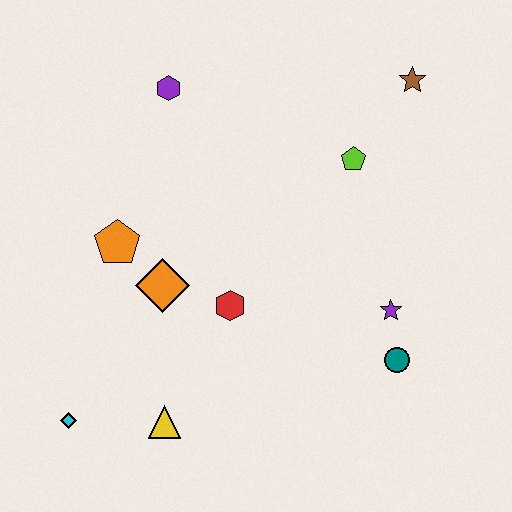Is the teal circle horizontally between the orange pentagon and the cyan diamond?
No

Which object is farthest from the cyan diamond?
The brown star is farthest from the cyan diamond.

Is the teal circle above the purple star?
No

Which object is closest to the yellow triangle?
The cyan diamond is closest to the yellow triangle.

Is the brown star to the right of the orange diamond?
Yes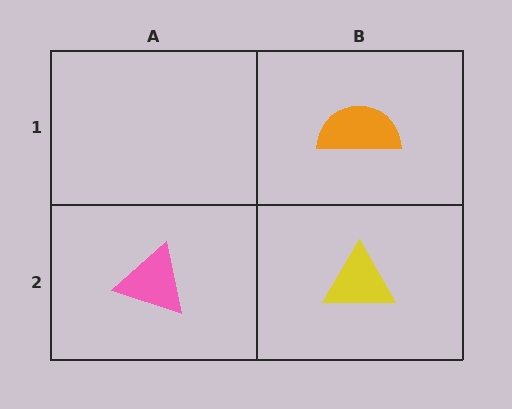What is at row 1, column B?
An orange semicircle.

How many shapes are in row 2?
2 shapes.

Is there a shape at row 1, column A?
No, that cell is empty.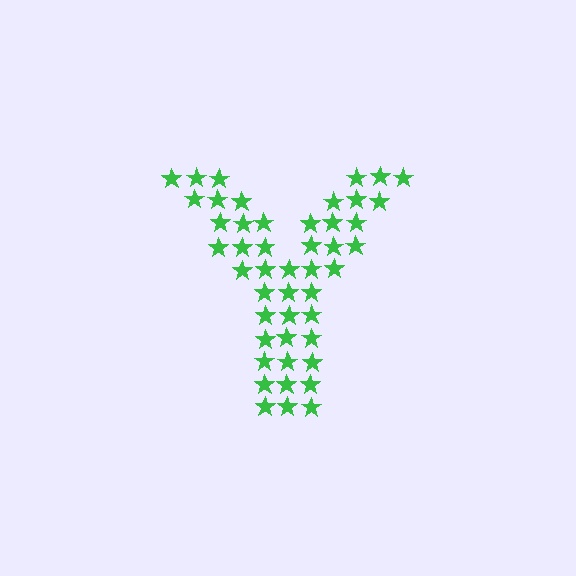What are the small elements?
The small elements are stars.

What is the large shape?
The large shape is the letter Y.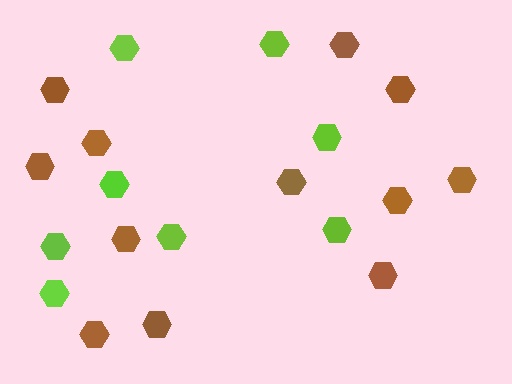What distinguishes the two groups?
There are 2 groups: one group of lime hexagons (8) and one group of brown hexagons (12).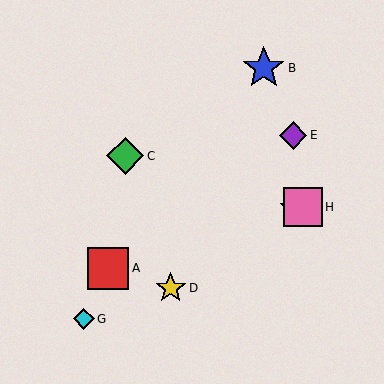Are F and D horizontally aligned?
No, F is at y≈207 and D is at y≈288.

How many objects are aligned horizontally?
2 objects (F, H) are aligned horizontally.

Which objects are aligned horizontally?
Objects F, H are aligned horizontally.